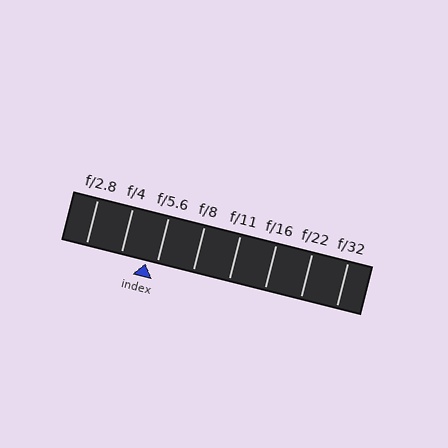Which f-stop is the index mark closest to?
The index mark is closest to f/5.6.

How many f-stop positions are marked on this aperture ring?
There are 8 f-stop positions marked.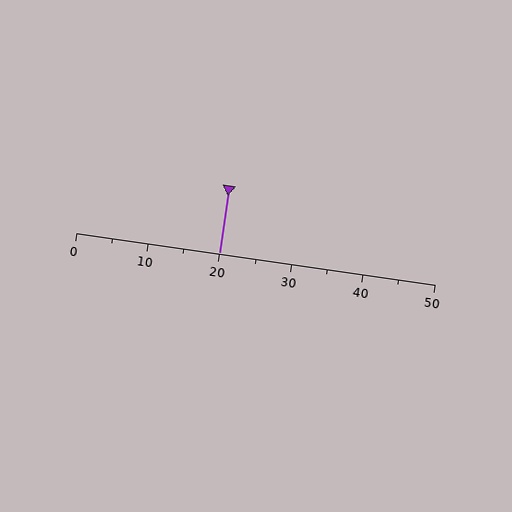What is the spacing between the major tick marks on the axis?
The major ticks are spaced 10 apart.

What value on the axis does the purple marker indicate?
The marker indicates approximately 20.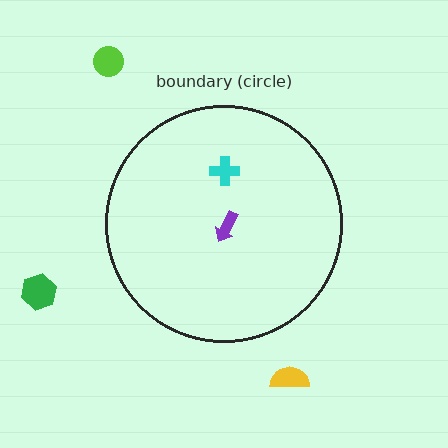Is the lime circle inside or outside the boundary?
Outside.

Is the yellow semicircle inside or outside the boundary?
Outside.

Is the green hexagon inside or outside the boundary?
Outside.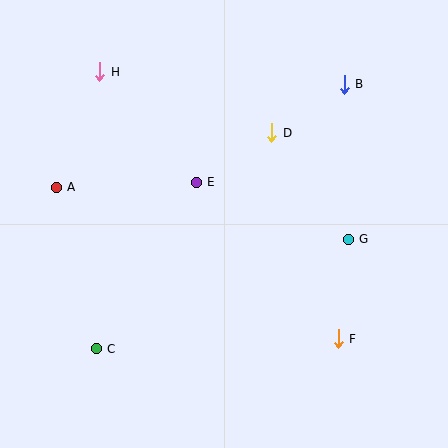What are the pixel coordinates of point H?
Point H is at (100, 72).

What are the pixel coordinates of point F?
Point F is at (338, 339).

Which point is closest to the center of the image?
Point E at (196, 182) is closest to the center.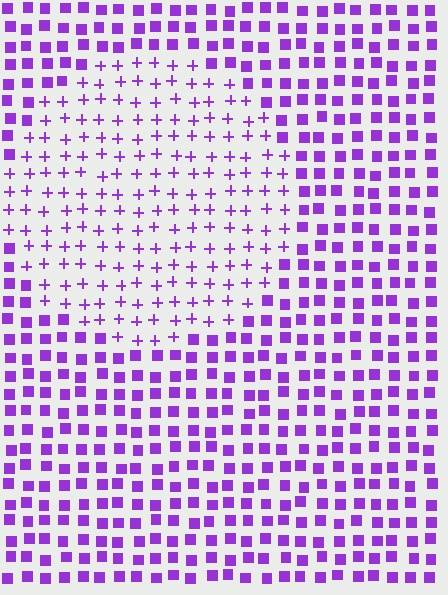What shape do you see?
I see a circle.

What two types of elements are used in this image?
The image uses plus signs inside the circle region and squares outside it.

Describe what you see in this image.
The image is filled with small purple elements arranged in a uniform grid. A circle-shaped region contains plus signs, while the surrounding area contains squares. The boundary is defined purely by the change in element shape.